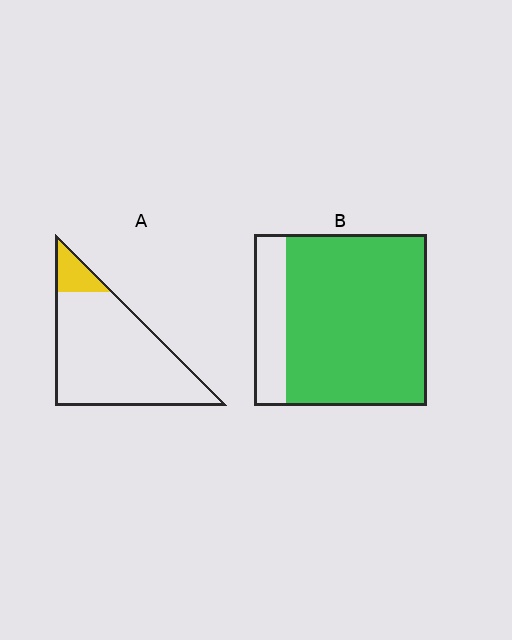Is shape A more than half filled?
No.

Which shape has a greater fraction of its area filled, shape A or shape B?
Shape B.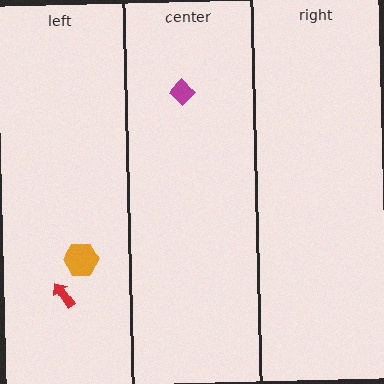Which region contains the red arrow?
The left region.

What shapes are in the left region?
The red arrow, the orange hexagon.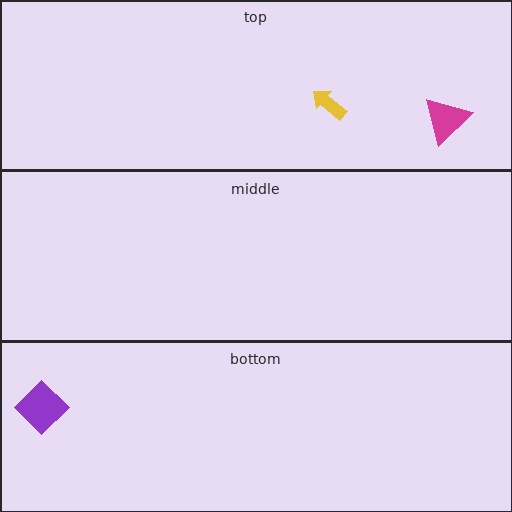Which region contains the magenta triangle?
The top region.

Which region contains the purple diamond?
The bottom region.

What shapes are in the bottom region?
The purple diamond.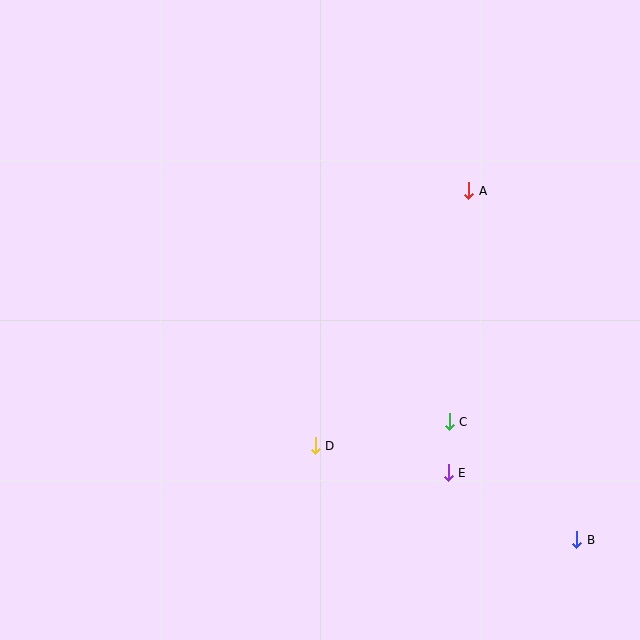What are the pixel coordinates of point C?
Point C is at (449, 422).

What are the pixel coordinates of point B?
Point B is at (577, 540).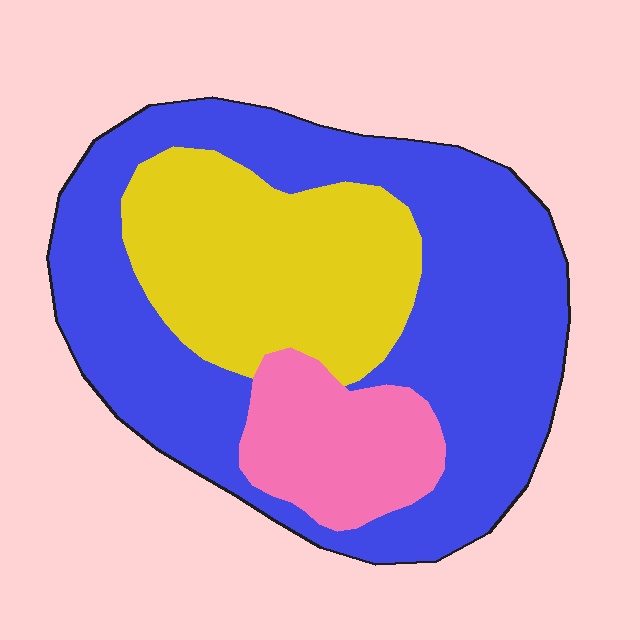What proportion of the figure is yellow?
Yellow covers roughly 30% of the figure.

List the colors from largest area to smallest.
From largest to smallest: blue, yellow, pink.